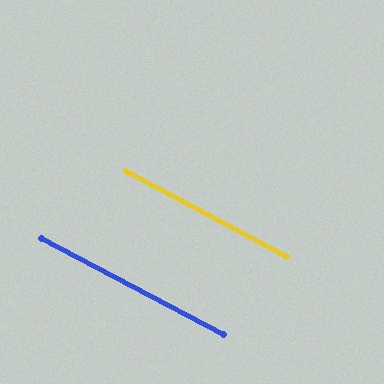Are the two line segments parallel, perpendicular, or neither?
Parallel — their directions differ by only 0.1°.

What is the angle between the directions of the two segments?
Approximately 0 degrees.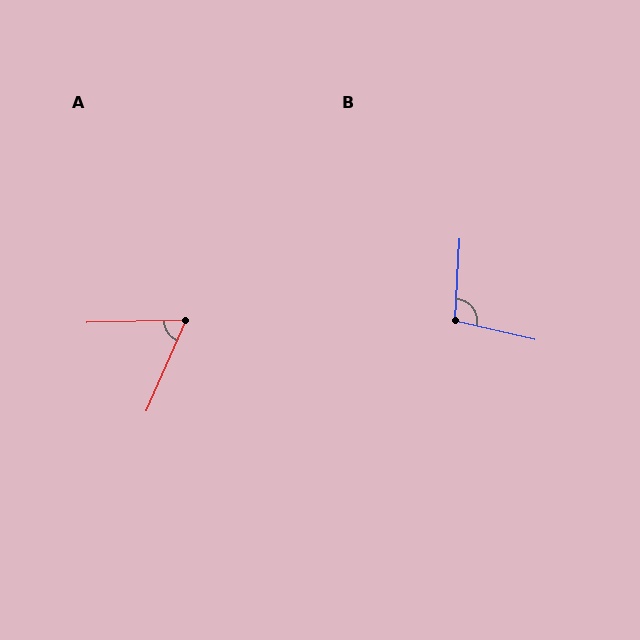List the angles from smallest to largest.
A (65°), B (100°).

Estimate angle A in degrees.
Approximately 65 degrees.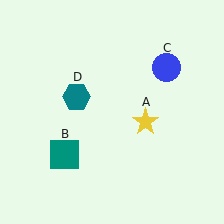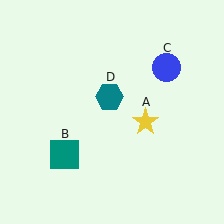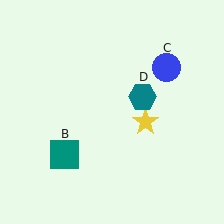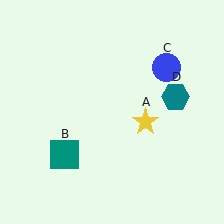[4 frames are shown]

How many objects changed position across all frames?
1 object changed position: teal hexagon (object D).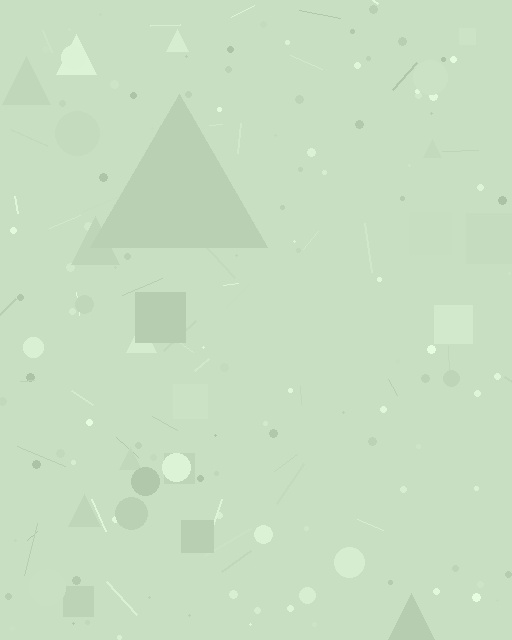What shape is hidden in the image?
A triangle is hidden in the image.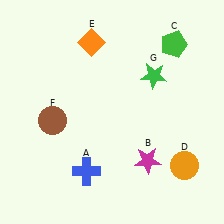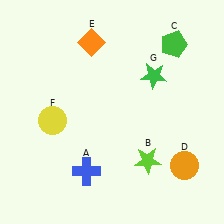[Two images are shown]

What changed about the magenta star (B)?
In Image 1, B is magenta. In Image 2, it changed to lime.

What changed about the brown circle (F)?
In Image 1, F is brown. In Image 2, it changed to yellow.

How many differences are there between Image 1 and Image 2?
There are 2 differences between the two images.